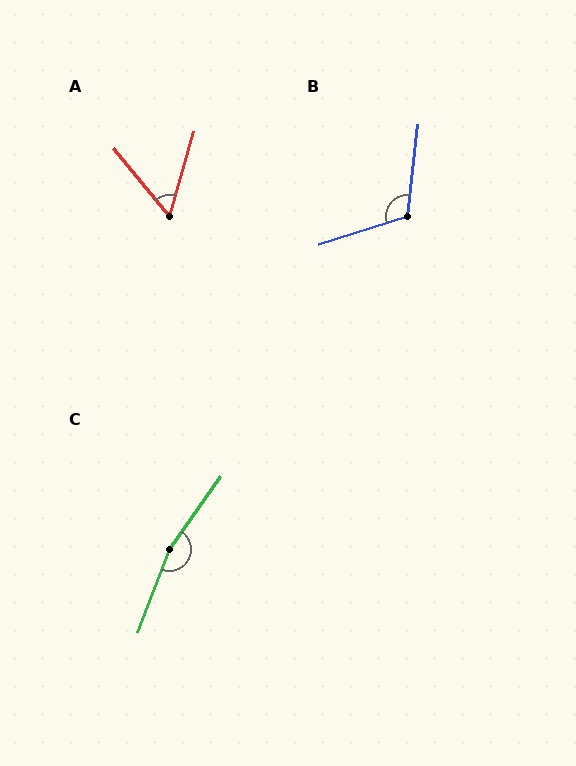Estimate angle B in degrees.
Approximately 114 degrees.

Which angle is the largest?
C, at approximately 166 degrees.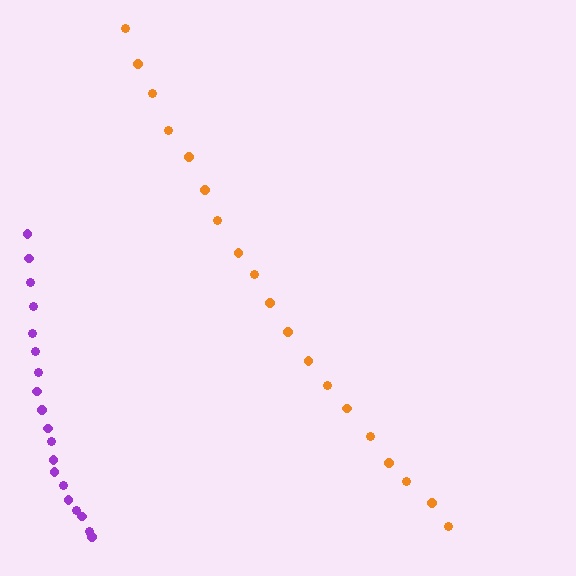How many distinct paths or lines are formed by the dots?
There are 2 distinct paths.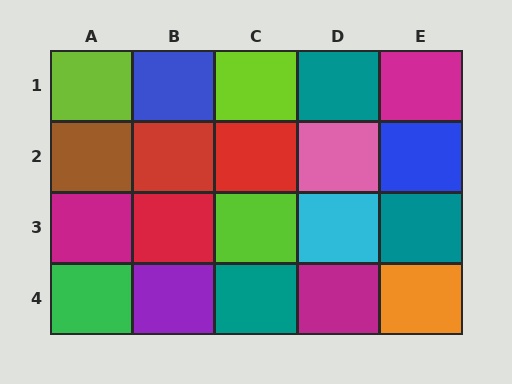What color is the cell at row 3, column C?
Lime.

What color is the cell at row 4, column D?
Magenta.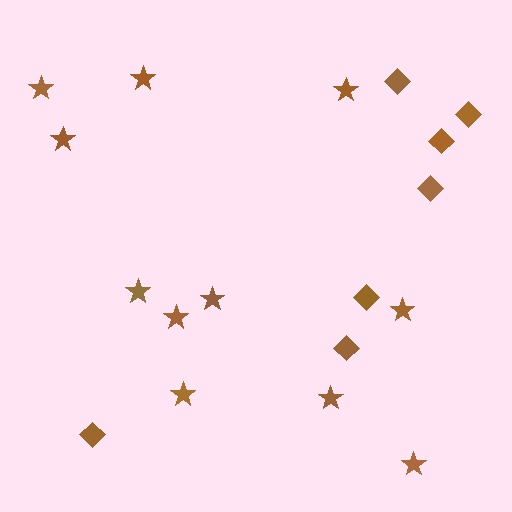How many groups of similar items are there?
There are 2 groups: one group of diamonds (7) and one group of stars (11).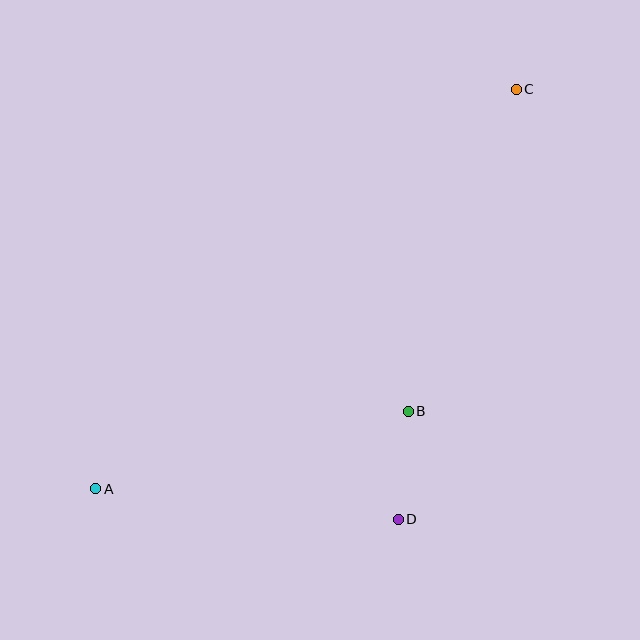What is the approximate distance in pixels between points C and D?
The distance between C and D is approximately 446 pixels.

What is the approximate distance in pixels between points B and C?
The distance between B and C is approximately 340 pixels.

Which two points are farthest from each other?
Points A and C are farthest from each other.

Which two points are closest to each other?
Points B and D are closest to each other.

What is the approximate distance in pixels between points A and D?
The distance between A and D is approximately 304 pixels.